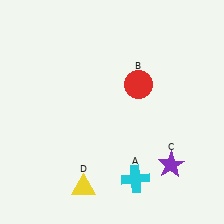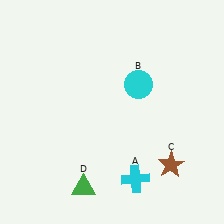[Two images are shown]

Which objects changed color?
B changed from red to cyan. C changed from purple to brown. D changed from yellow to green.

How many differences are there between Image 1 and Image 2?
There are 3 differences between the two images.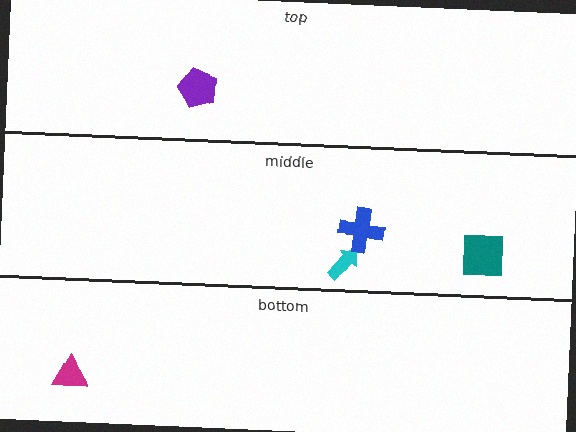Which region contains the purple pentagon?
The top region.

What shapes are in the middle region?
The teal square, the cyan arrow, the blue cross.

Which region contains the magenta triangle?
The bottom region.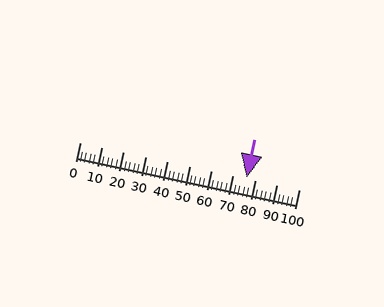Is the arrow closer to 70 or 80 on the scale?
The arrow is closer to 80.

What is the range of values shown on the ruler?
The ruler shows values from 0 to 100.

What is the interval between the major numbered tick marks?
The major tick marks are spaced 10 units apart.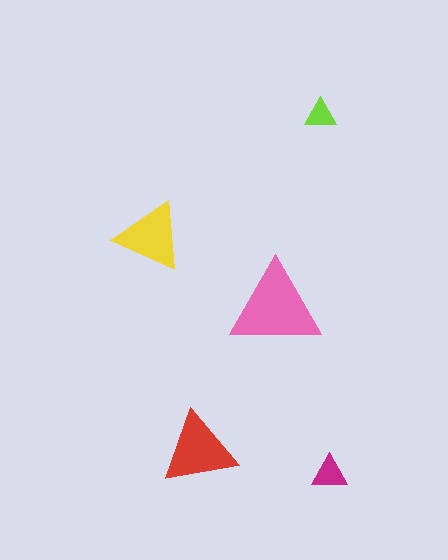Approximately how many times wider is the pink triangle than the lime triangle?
About 3 times wider.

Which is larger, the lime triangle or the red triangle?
The red one.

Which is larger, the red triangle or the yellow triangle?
The red one.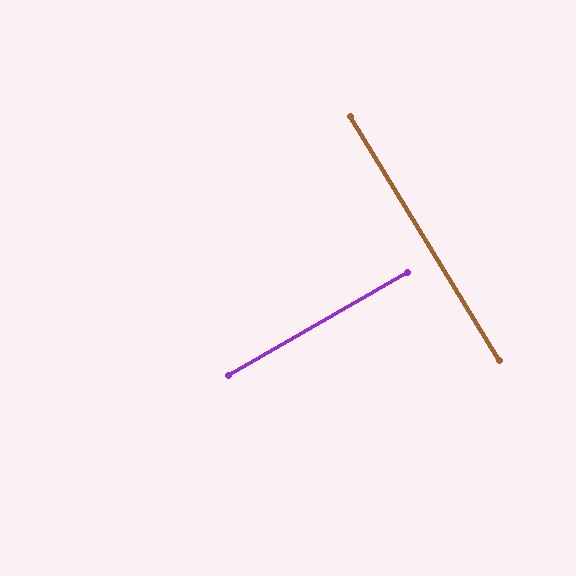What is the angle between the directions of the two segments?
Approximately 88 degrees.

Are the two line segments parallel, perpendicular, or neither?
Perpendicular — they meet at approximately 88°.